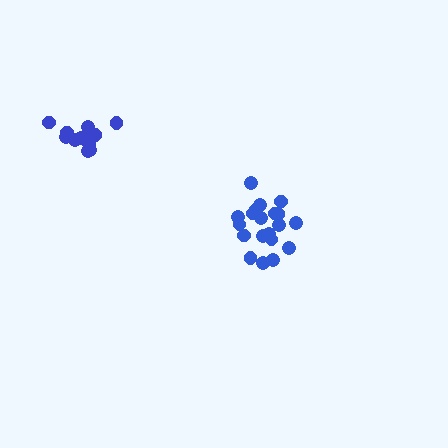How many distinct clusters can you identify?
There are 2 distinct clusters.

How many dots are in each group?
Group 1: 21 dots, Group 2: 15 dots (36 total).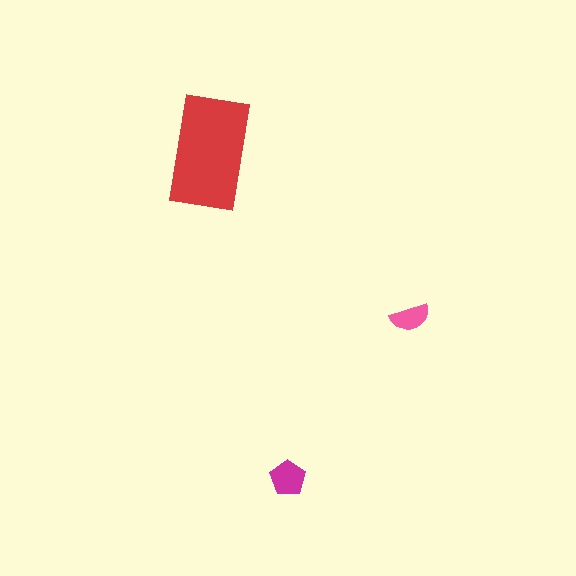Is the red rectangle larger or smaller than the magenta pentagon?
Larger.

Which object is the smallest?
The pink semicircle.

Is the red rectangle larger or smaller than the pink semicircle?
Larger.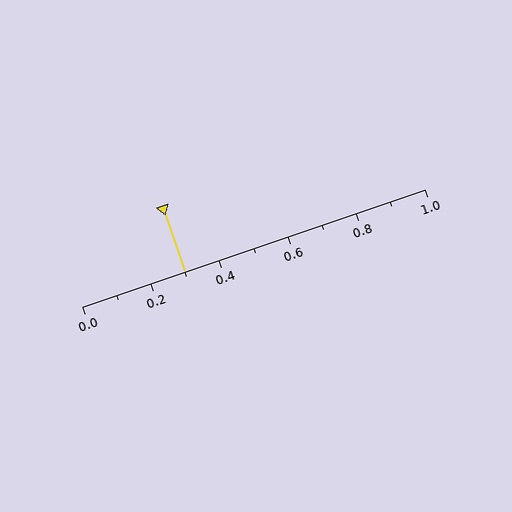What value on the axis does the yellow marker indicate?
The marker indicates approximately 0.3.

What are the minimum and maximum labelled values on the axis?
The axis runs from 0.0 to 1.0.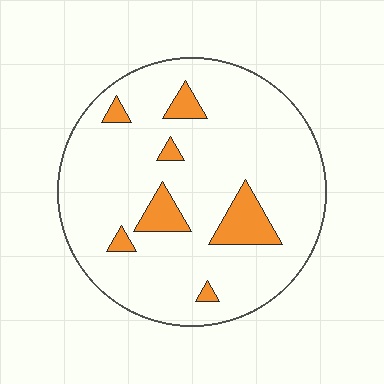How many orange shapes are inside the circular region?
7.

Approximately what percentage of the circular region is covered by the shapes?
Approximately 10%.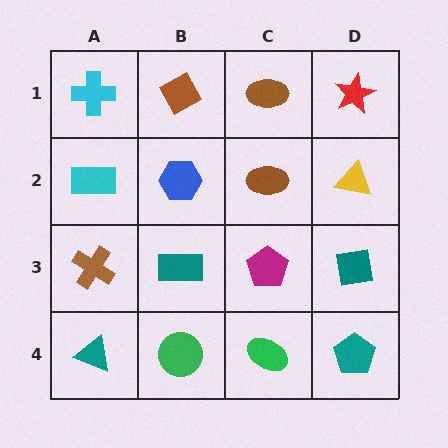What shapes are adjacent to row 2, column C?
A brown ellipse (row 1, column C), a magenta pentagon (row 3, column C), a blue hexagon (row 2, column B), a yellow triangle (row 2, column D).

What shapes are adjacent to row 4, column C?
A magenta pentagon (row 3, column C), a green circle (row 4, column B), a teal pentagon (row 4, column D).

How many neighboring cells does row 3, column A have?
3.